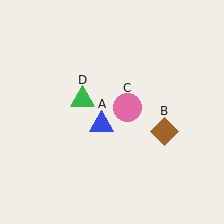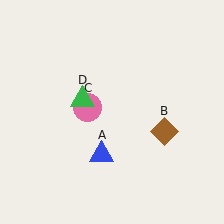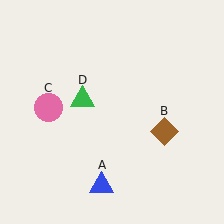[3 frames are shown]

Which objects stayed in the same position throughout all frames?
Brown diamond (object B) and green triangle (object D) remained stationary.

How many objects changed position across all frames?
2 objects changed position: blue triangle (object A), pink circle (object C).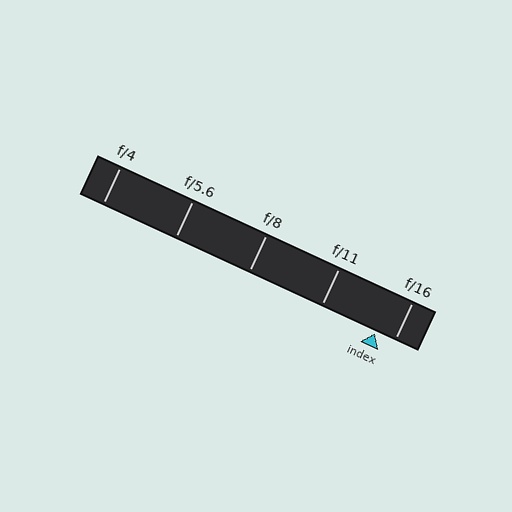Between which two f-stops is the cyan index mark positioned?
The index mark is between f/11 and f/16.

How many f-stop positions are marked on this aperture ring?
There are 5 f-stop positions marked.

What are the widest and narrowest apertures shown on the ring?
The widest aperture shown is f/4 and the narrowest is f/16.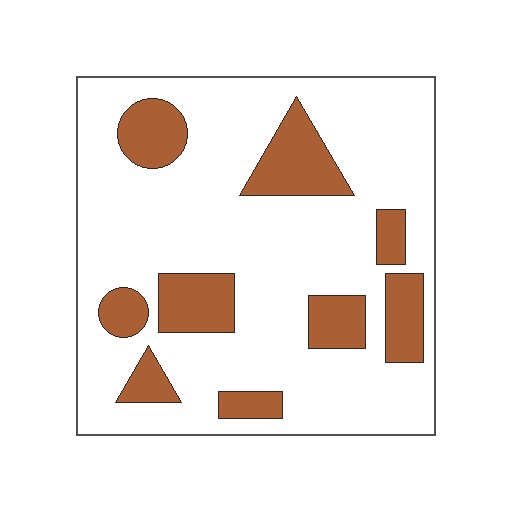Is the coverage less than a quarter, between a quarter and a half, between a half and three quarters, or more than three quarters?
Less than a quarter.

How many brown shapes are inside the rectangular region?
9.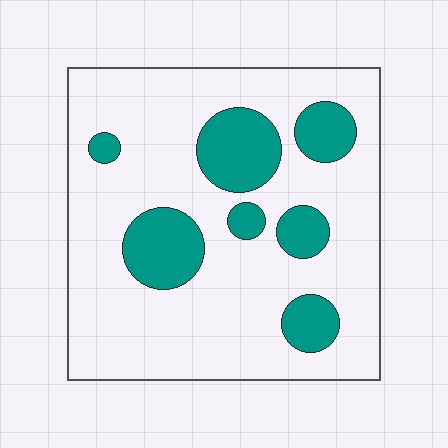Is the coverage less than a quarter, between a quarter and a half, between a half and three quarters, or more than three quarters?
Less than a quarter.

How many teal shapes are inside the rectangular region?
7.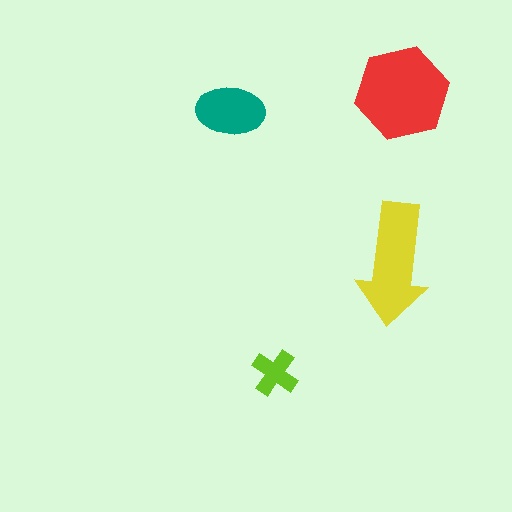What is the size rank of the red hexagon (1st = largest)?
1st.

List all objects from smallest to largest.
The lime cross, the teal ellipse, the yellow arrow, the red hexagon.